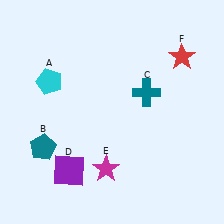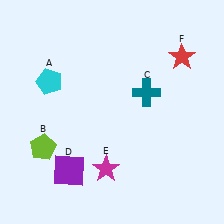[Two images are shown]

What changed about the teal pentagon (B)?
In Image 1, B is teal. In Image 2, it changed to lime.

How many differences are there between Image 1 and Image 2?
There is 1 difference between the two images.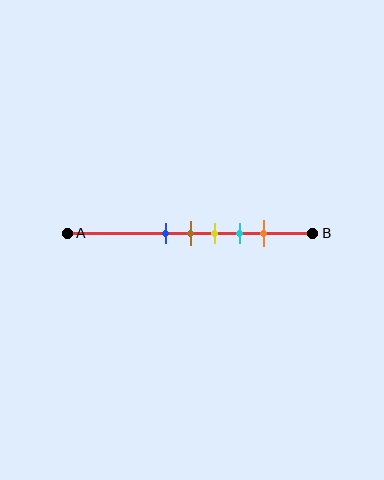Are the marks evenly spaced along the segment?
Yes, the marks are approximately evenly spaced.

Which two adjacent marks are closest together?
The blue and brown marks are the closest adjacent pair.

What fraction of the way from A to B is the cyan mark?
The cyan mark is approximately 70% (0.7) of the way from A to B.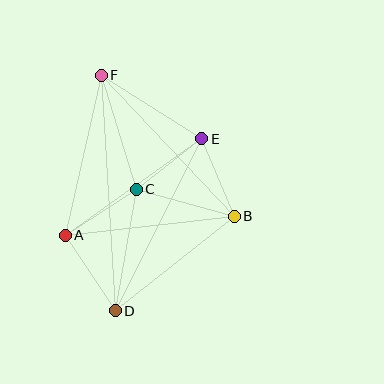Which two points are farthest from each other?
Points D and F are farthest from each other.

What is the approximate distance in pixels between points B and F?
The distance between B and F is approximately 194 pixels.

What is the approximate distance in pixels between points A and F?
The distance between A and F is approximately 164 pixels.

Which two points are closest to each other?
Points C and E are closest to each other.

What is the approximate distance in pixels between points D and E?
The distance between D and E is approximately 192 pixels.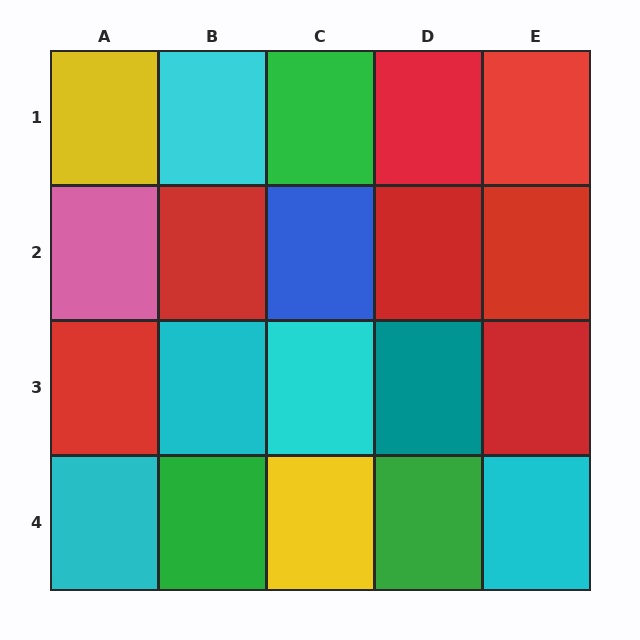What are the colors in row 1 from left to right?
Yellow, cyan, green, red, red.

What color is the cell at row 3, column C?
Cyan.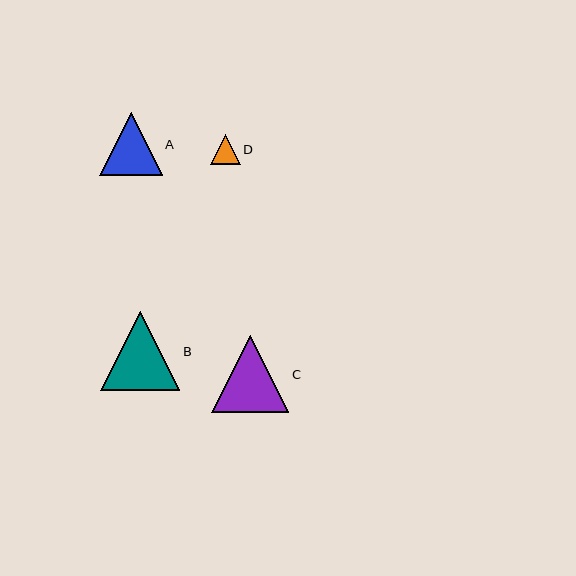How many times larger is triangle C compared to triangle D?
Triangle C is approximately 2.6 times the size of triangle D.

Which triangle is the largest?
Triangle B is the largest with a size of approximately 80 pixels.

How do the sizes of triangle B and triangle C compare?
Triangle B and triangle C are approximately the same size.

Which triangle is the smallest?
Triangle D is the smallest with a size of approximately 30 pixels.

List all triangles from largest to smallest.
From largest to smallest: B, C, A, D.